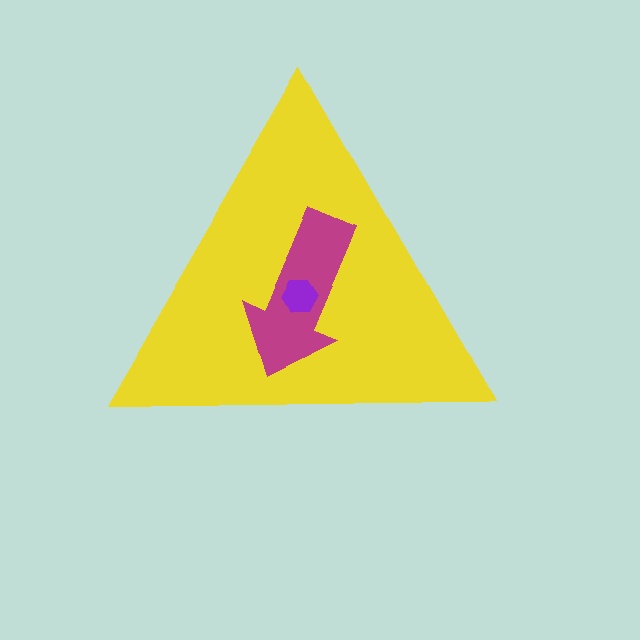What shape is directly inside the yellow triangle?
The magenta arrow.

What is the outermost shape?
The yellow triangle.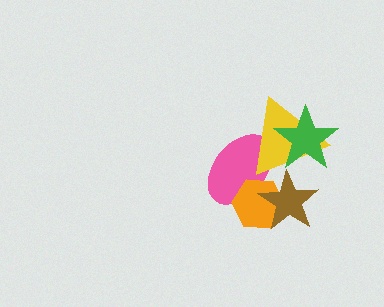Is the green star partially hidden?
No, no other shape covers it.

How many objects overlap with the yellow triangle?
3 objects overlap with the yellow triangle.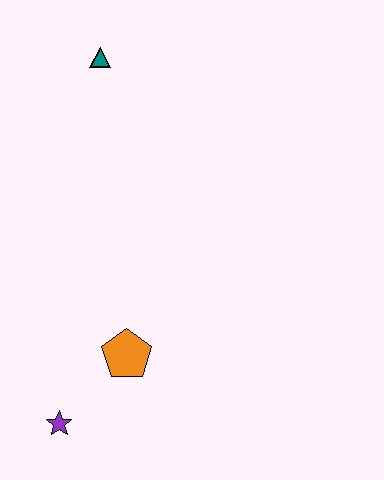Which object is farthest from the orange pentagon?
The teal triangle is farthest from the orange pentagon.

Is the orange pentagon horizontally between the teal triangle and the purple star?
No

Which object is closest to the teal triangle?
The orange pentagon is closest to the teal triangle.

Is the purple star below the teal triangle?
Yes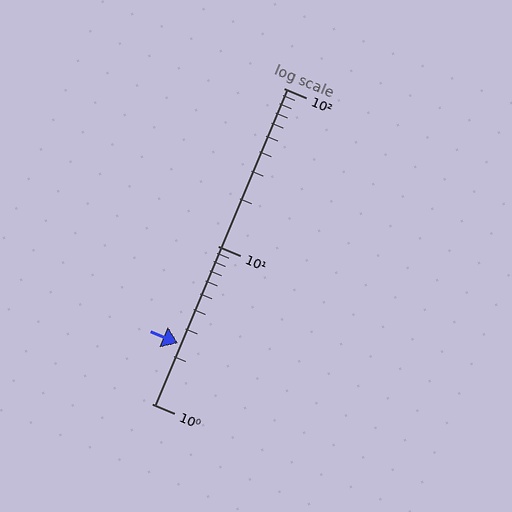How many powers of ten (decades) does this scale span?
The scale spans 2 decades, from 1 to 100.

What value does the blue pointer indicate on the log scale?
The pointer indicates approximately 2.4.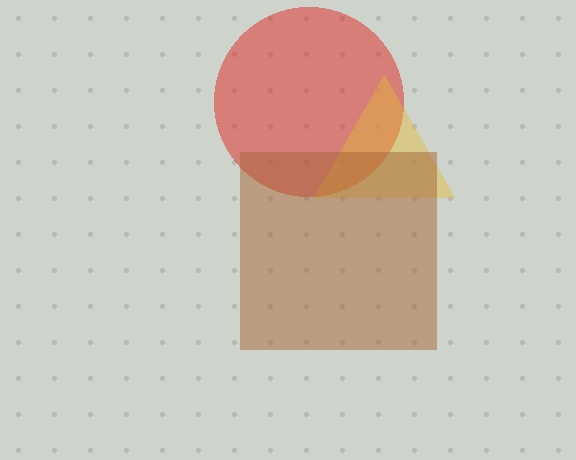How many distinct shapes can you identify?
There are 3 distinct shapes: a red circle, a yellow triangle, a brown square.